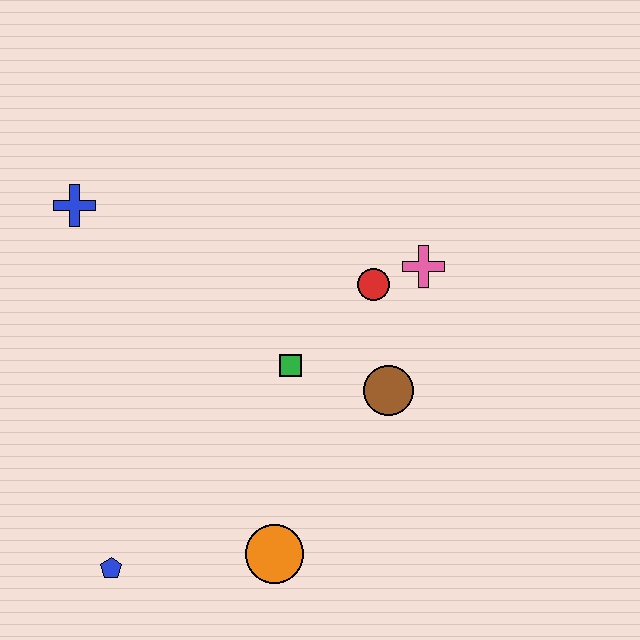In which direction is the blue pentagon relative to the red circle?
The blue pentagon is below the red circle.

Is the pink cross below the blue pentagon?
No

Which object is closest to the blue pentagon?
The orange circle is closest to the blue pentagon.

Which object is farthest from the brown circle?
The blue cross is farthest from the brown circle.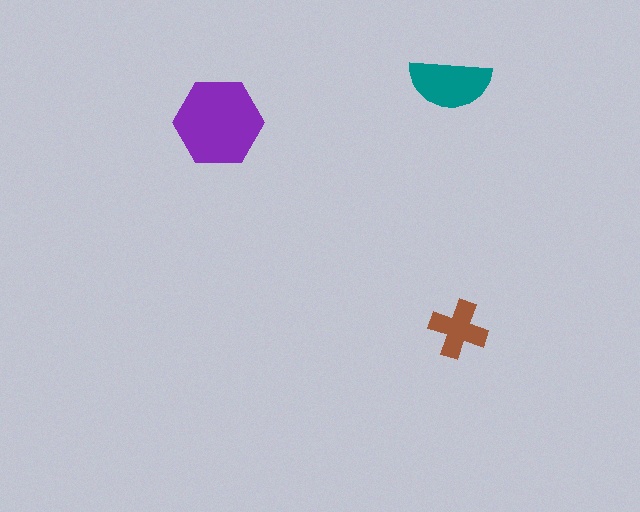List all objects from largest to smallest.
The purple hexagon, the teal semicircle, the brown cross.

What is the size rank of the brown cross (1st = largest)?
3rd.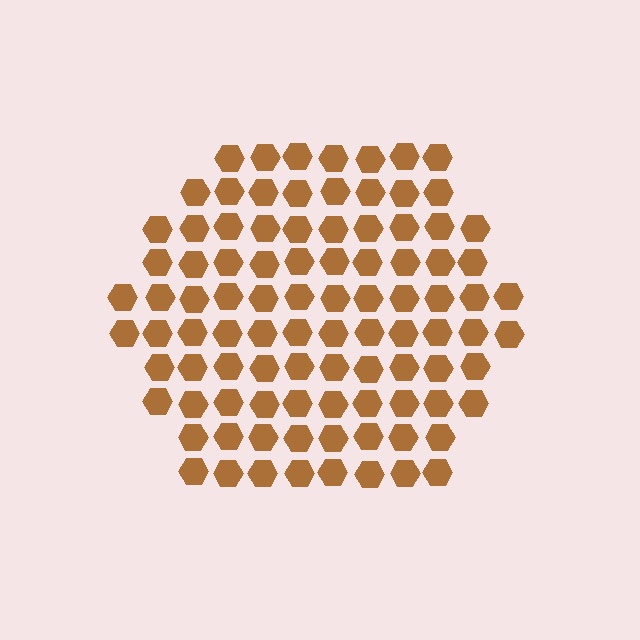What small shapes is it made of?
It is made of small hexagons.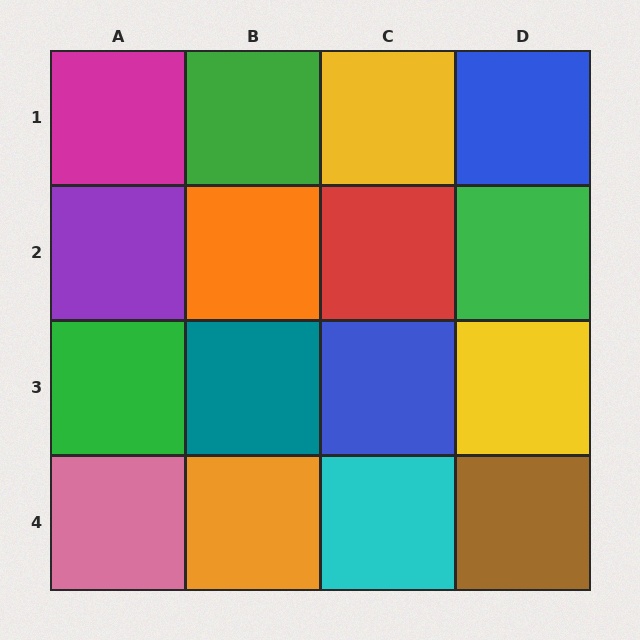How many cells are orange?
2 cells are orange.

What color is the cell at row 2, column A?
Purple.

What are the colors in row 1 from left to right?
Magenta, green, yellow, blue.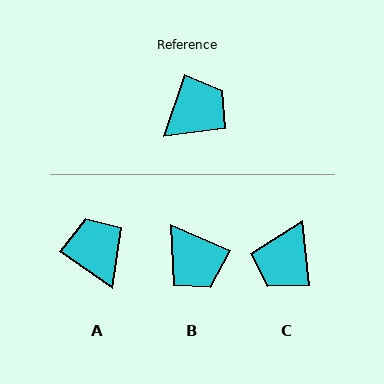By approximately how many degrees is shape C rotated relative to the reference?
Approximately 156 degrees clockwise.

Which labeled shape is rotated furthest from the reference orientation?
C, about 156 degrees away.